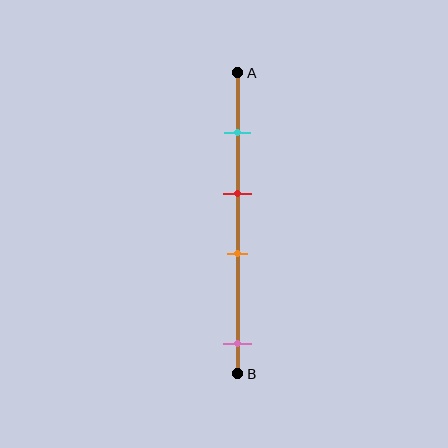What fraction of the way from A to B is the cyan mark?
The cyan mark is approximately 20% (0.2) of the way from A to B.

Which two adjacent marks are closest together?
The red and orange marks are the closest adjacent pair.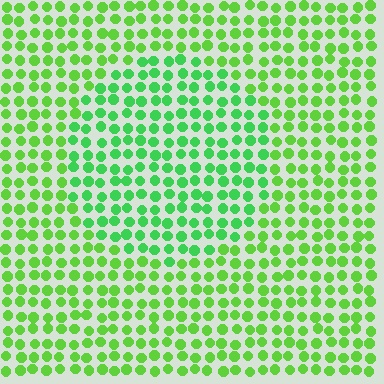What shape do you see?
I see a circle.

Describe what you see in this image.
The image is filled with small lime elements in a uniform arrangement. A circle-shaped region is visible where the elements are tinted to a slightly different hue, forming a subtle color boundary.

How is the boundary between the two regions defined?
The boundary is defined purely by a slight shift in hue (about 24 degrees). Spacing, size, and orientation are identical on both sides.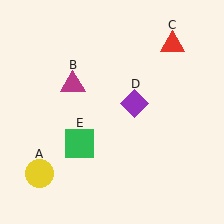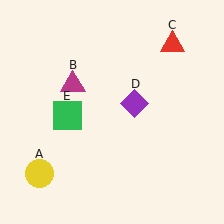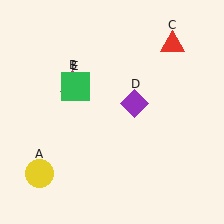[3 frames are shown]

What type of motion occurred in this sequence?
The green square (object E) rotated clockwise around the center of the scene.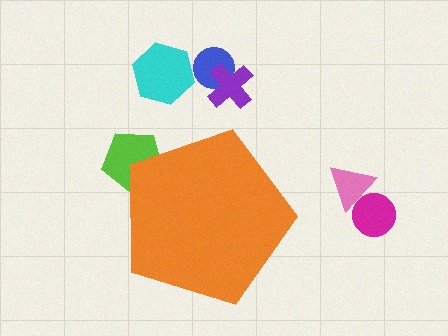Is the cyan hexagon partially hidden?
No, the cyan hexagon is fully visible.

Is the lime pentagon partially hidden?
Yes, the lime pentagon is partially hidden behind the orange pentagon.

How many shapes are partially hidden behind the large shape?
1 shape is partially hidden.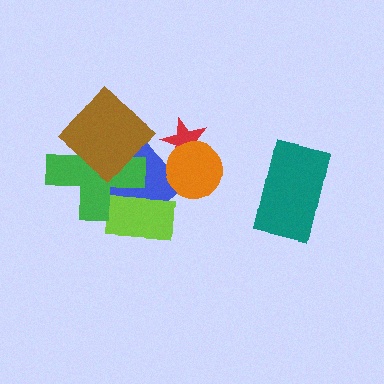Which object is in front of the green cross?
The brown diamond is in front of the green cross.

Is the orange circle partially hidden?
No, no other shape covers it.